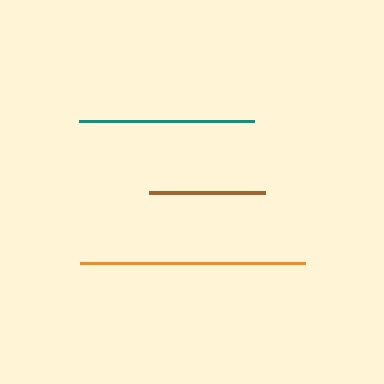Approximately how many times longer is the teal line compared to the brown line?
The teal line is approximately 1.5 times the length of the brown line.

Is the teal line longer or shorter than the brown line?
The teal line is longer than the brown line.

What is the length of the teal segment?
The teal segment is approximately 175 pixels long.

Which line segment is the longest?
The orange line is the longest at approximately 225 pixels.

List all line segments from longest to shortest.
From longest to shortest: orange, teal, brown.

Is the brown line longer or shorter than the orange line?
The orange line is longer than the brown line.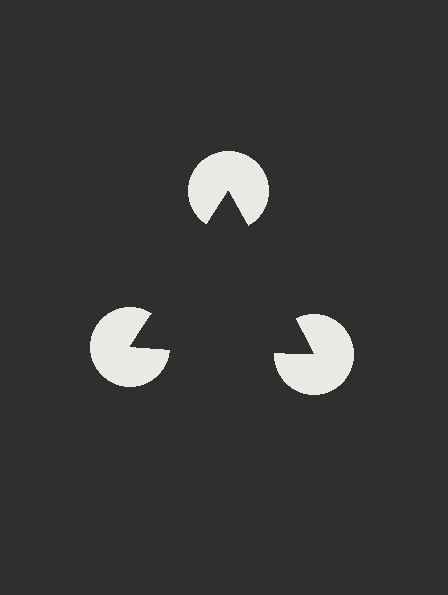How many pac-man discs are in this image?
There are 3 — one at each vertex of the illusory triangle.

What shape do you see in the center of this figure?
An illusory triangle — its edges are inferred from the aligned wedge cuts in the pac-man discs, not physically drawn.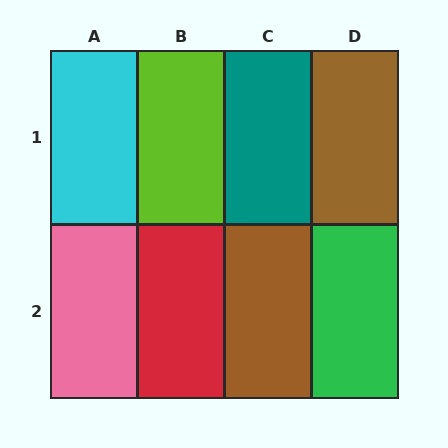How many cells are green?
1 cell is green.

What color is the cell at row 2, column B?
Red.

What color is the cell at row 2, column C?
Brown.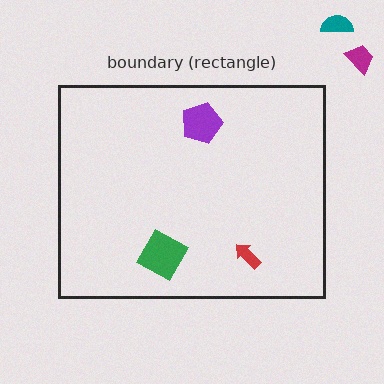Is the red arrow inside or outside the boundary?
Inside.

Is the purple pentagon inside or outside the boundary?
Inside.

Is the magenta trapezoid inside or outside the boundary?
Outside.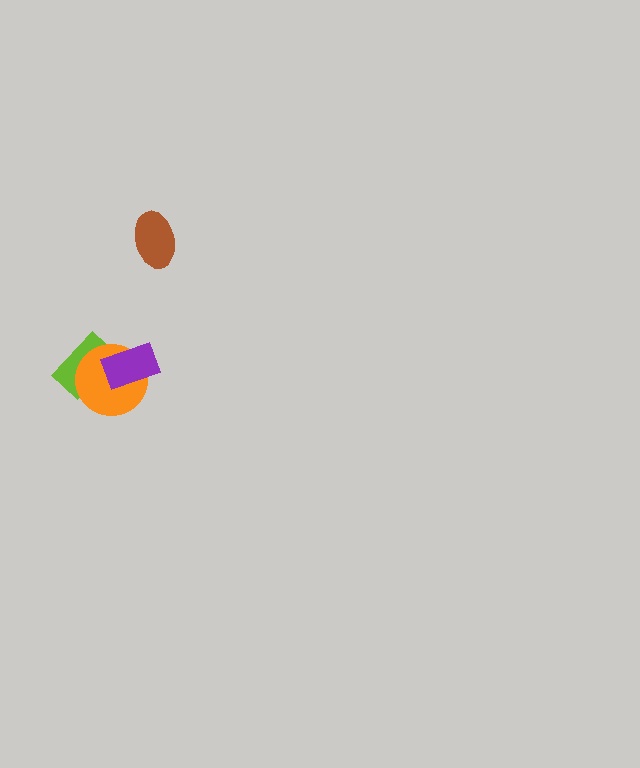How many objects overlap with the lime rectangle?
2 objects overlap with the lime rectangle.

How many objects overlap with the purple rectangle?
2 objects overlap with the purple rectangle.